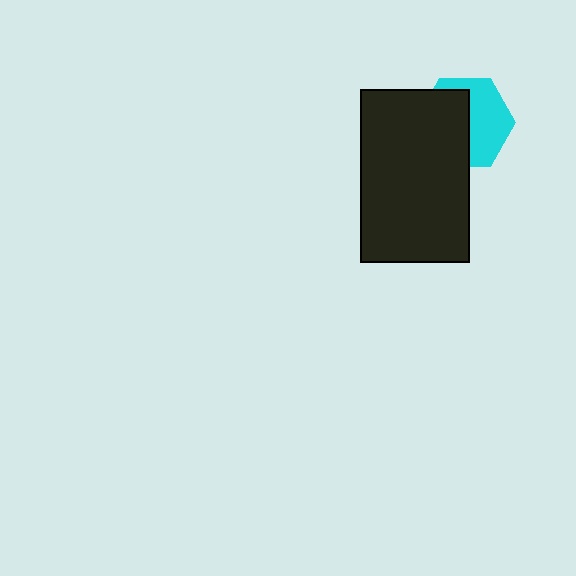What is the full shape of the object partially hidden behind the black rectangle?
The partially hidden object is a cyan hexagon.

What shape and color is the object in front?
The object in front is a black rectangle.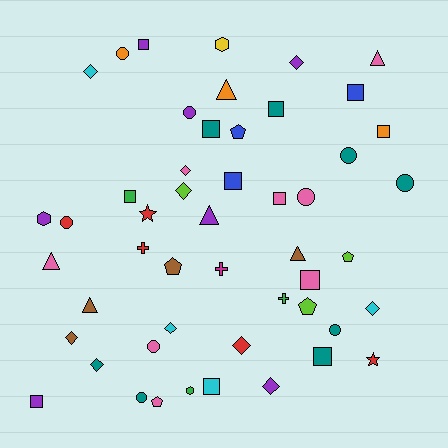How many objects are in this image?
There are 50 objects.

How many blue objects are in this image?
There are 3 blue objects.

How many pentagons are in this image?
There are 5 pentagons.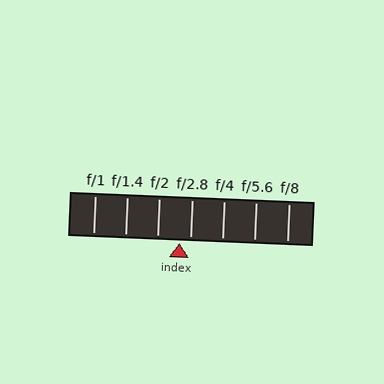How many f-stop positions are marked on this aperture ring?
There are 7 f-stop positions marked.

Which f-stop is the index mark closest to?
The index mark is closest to f/2.8.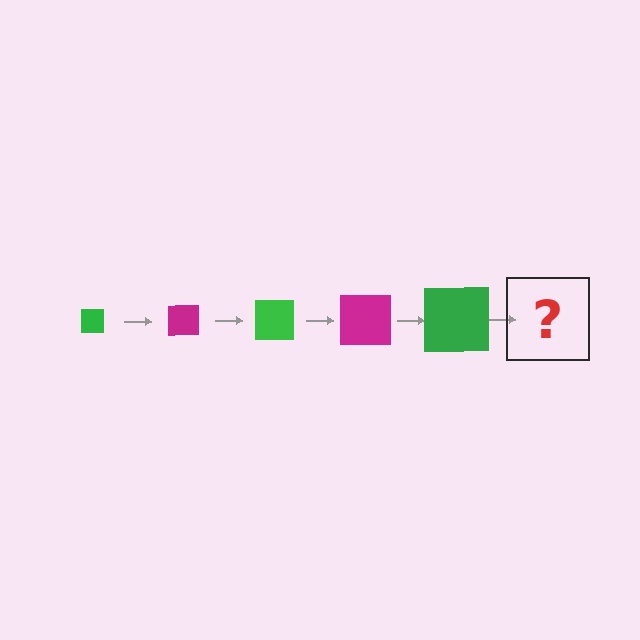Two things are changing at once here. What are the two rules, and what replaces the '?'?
The two rules are that the square grows larger each step and the color cycles through green and magenta. The '?' should be a magenta square, larger than the previous one.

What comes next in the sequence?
The next element should be a magenta square, larger than the previous one.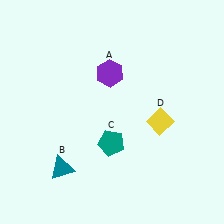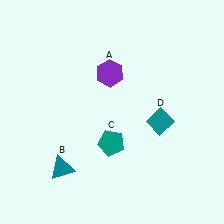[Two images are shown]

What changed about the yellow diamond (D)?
In Image 1, D is yellow. In Image 2, it changed to teal.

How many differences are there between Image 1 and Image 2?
There is 1 difference between the two images.